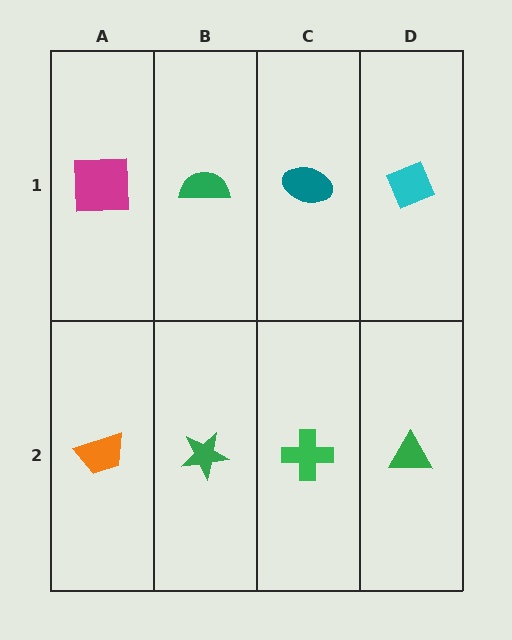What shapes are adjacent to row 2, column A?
A magenta square (row 1, column A), a green star (row 2, column B).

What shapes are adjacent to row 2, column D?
A cyan diamond (row 1, column D), a green cross (row 2, column C).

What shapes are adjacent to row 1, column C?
A green cross (row 2, column C), a green semicircle (row 1, column B), a cyan diamond (row 1, column D).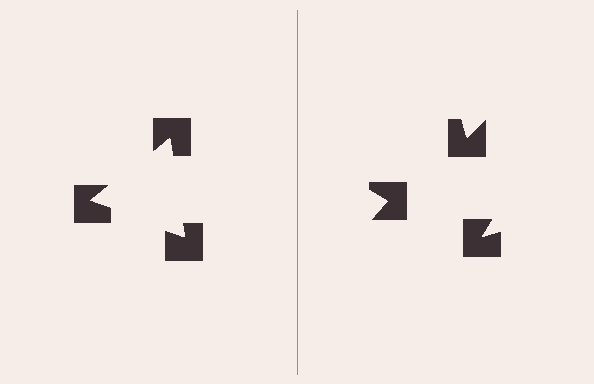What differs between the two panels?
The notched squares are positioned identically on both sides; only the wedge orientations differ. On the left they align to a triangle; on the right they are misaligned.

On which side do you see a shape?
An illusory triangle appears on the left side. On the right side the wedge cuts are rotated, so no coherent shape forms.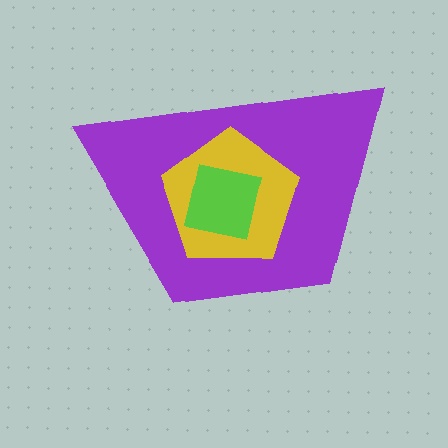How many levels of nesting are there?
3.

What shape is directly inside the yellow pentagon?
The lime square.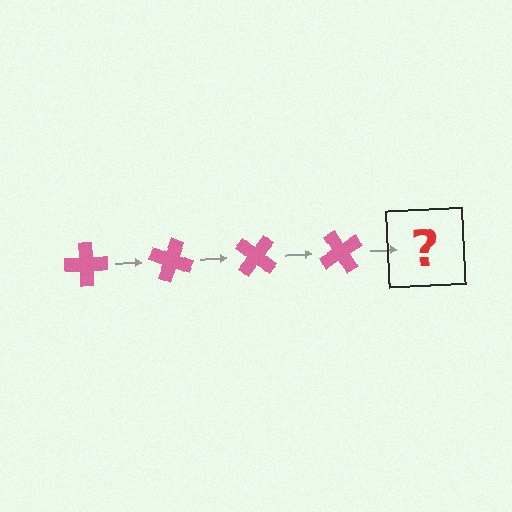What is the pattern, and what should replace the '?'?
The pattern is that the cross rotates 20 degrees each step. The '?' should be a pink cross rotated 80 degrees.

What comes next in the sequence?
The next element should be a pink cross rotated 80 degrees.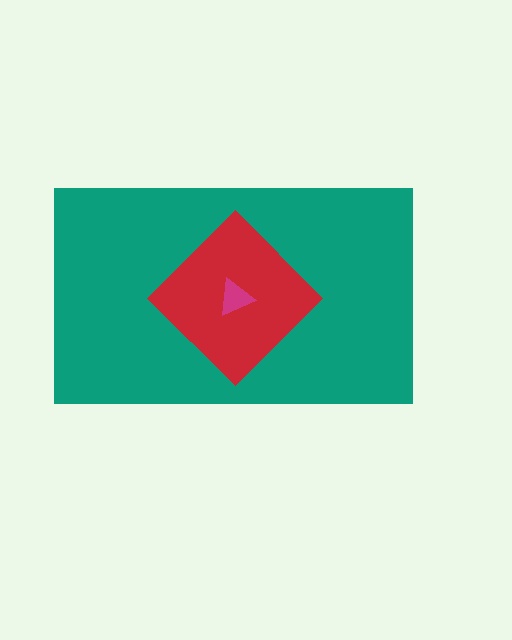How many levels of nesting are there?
3.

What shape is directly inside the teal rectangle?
The red diamond.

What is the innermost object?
The magenta triangle.